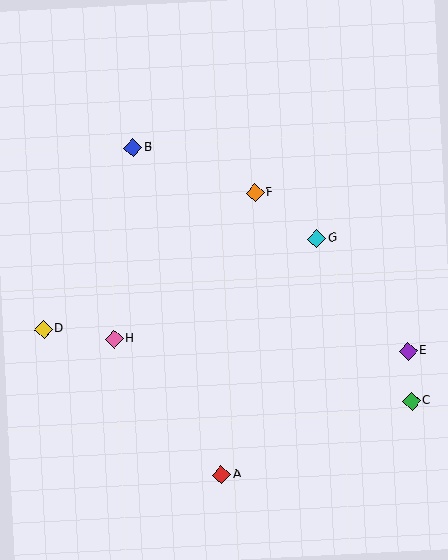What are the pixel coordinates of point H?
Point H is at (114, 339).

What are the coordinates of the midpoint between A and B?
The midpoint between A and B is at (177, 311).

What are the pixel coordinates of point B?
Point B is at (133, 148).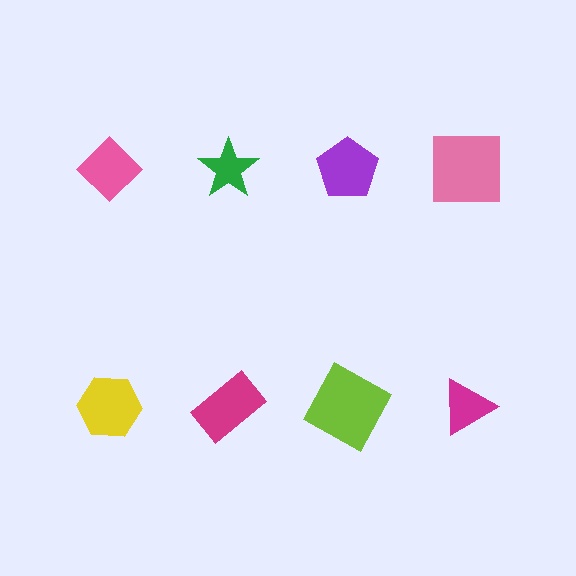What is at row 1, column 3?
A purple pentagon.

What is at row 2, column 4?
A magenta triangle.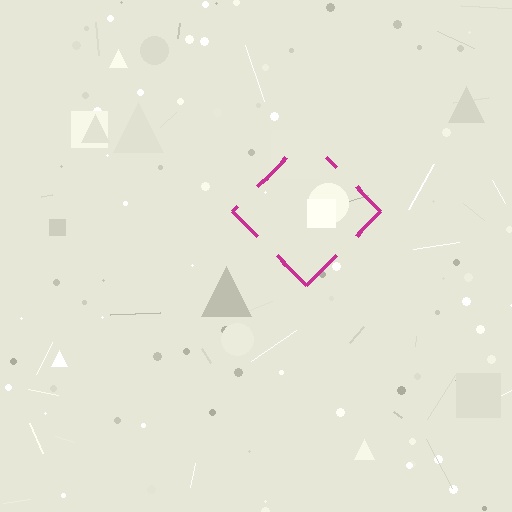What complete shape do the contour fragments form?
The contour fragments form a diamond.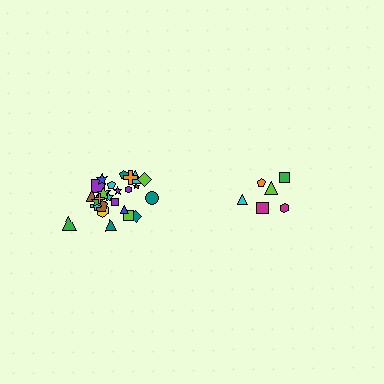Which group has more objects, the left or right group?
The left group.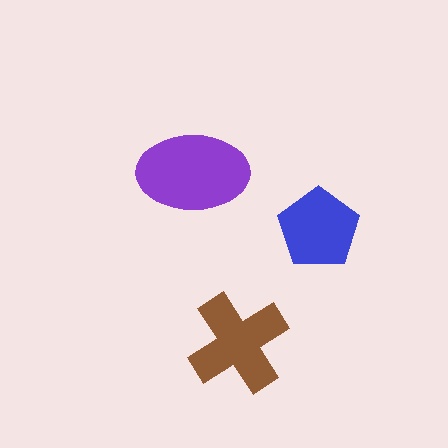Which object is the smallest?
The blue pentagon.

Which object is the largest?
The purple ellipse.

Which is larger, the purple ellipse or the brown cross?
The purple ellipse.